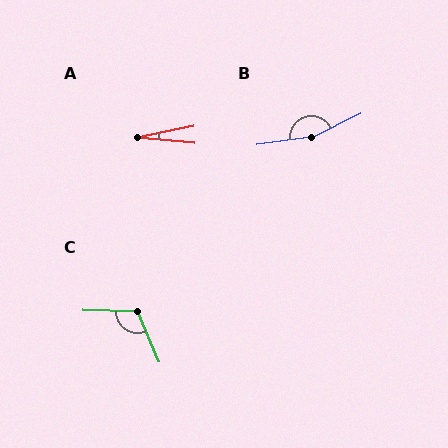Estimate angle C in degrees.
Approximately 114 degrees.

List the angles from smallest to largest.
A (18°), C (114°), B (162°).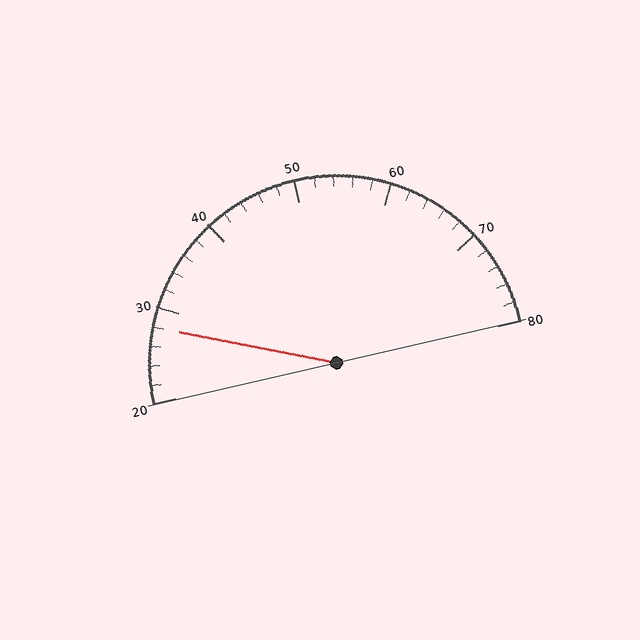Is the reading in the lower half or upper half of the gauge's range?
The reading is in the lower half of the range (20 to 80).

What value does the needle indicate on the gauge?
The needle indicates approximately 28.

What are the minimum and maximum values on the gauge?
The gauge ranges from 20 to 80.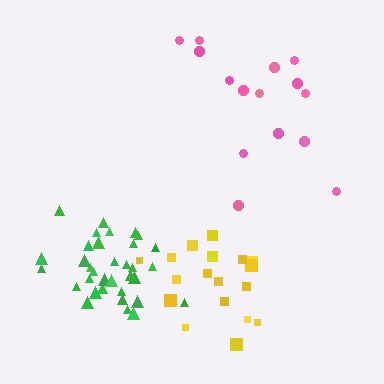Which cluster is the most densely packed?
Green.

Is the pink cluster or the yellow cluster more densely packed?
Yellow.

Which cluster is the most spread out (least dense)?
Pink.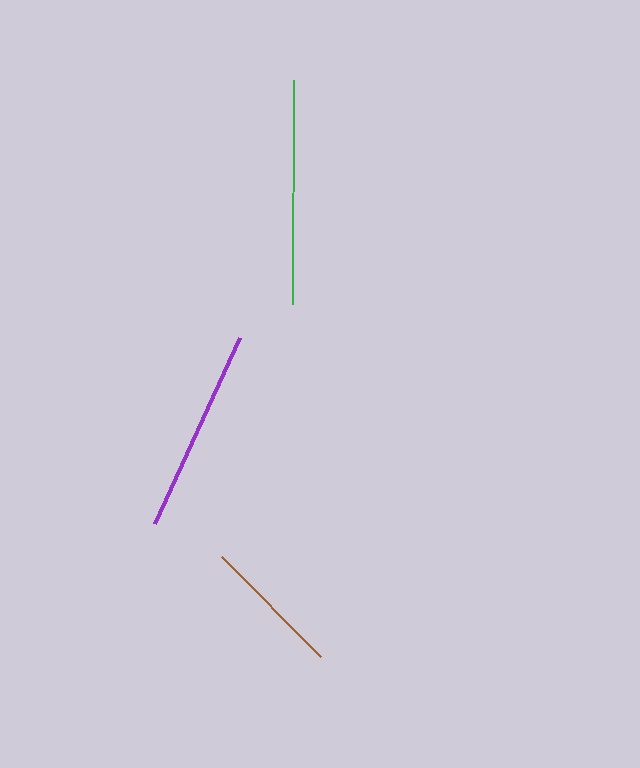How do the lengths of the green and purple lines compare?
The green and purple lines are approximately the same length.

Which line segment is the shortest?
The brown line is the shortest at approximately 141 pixels.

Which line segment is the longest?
The green line is the longest at approximately 224 pixels.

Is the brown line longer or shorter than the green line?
The green line is longer than the brown line.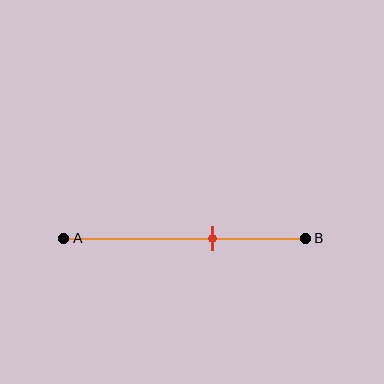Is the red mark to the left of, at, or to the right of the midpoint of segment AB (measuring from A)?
The red mark is to the right of the midpoint of segment AB.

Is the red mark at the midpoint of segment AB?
No, the mark is at about 60% from A, not at the 50% midpoint.